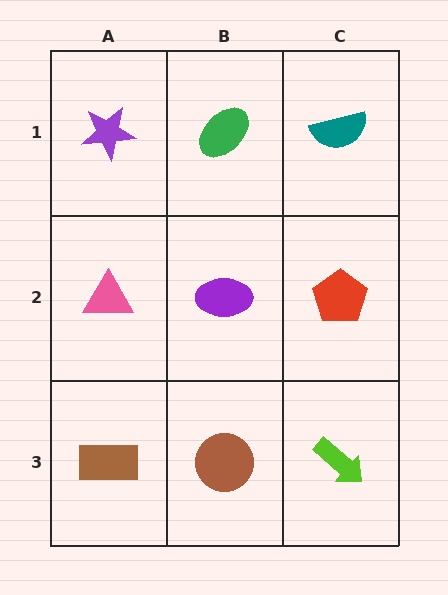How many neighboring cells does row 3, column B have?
3.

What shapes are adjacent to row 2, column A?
A purple star (row 1, column A), a brown rectangle (row 3, column A), a purple ellipse (row 2, column B).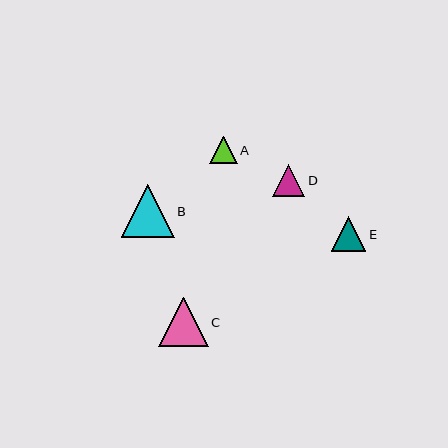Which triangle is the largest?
Triangle B is the largest with a size of approximately 52 pixels.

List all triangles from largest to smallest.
From largest to smallest: B, C, E, D, A.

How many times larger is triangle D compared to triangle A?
Triangle D is approximately 1.2 times the size of triangle A.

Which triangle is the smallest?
Triangle A is the smallest with a size of approximately 27 pixels.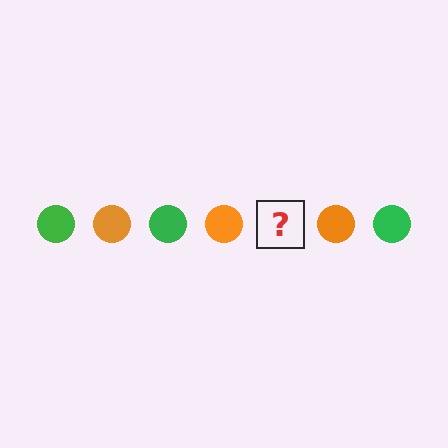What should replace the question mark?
The question mark should be replaced with a green circle.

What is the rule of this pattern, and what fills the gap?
The rule is that the pattern cycles through green, orange circles. The gap should be filled with a green circle.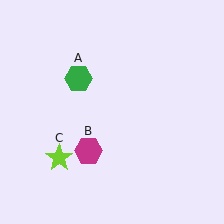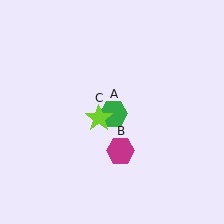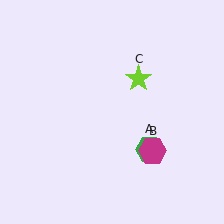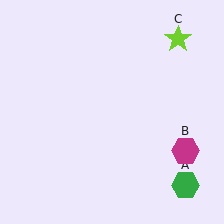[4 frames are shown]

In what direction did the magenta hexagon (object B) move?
The magenta hexagon (object B) moved right.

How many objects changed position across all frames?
3 objects changed position: green hexagon (object A), magenta hexagon (object B), lime star (object C).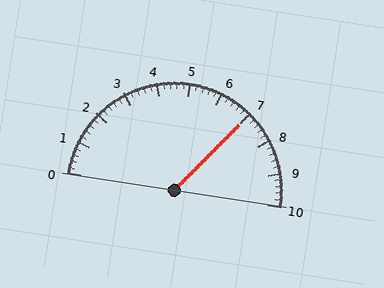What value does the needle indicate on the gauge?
The needle indicates approximately 7.0.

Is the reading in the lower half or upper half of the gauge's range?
The reading is in the upper half of the range (0 to 10).